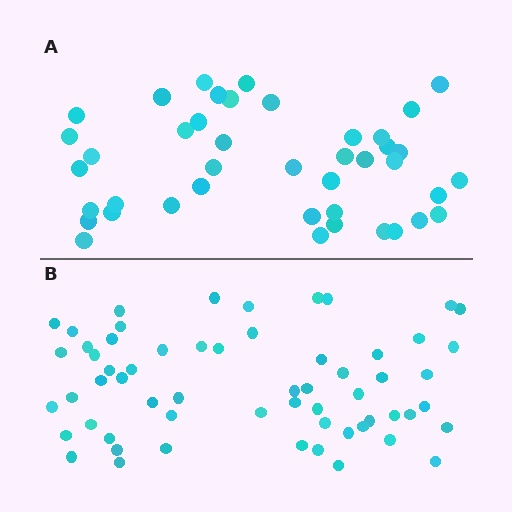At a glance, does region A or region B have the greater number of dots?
Region B (the bottom region) has more dots.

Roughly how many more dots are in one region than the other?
Region B has approximately 20 more dots than region A.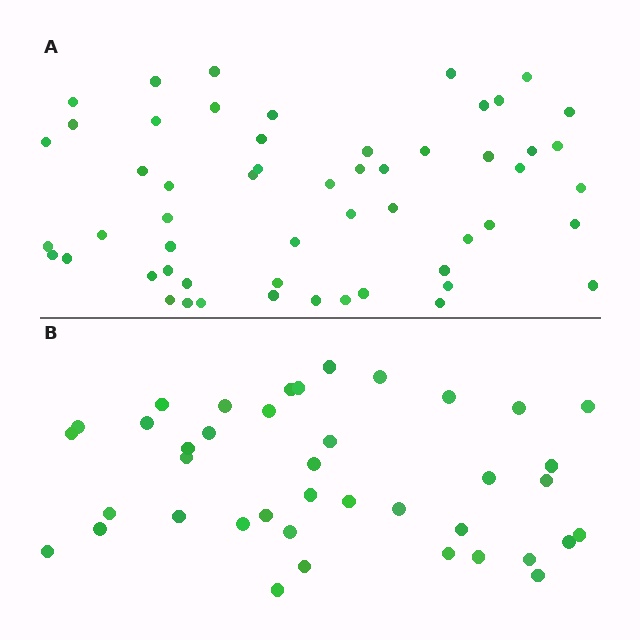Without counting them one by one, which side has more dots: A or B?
Region A (the top region) has more dots.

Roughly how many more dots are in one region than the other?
Region A has approximately 15 more dots than region B.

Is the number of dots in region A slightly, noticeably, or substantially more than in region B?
Region A has noticeably more, but not dramatically so. The ratio is roughly 1.4 to 1.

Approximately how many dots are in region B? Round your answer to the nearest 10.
About 40 dots.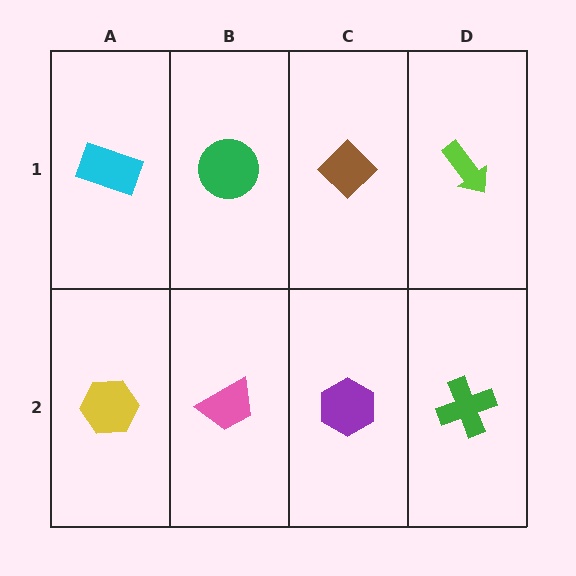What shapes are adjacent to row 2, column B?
A green circle (row 1, column B), a yellow hexagon (row 2, column A), a purple hexagon (row 2, column C).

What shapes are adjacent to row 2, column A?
A cyan rectangle (row 1, column A), a pink trapezoid (row 2, column B).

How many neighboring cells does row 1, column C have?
3.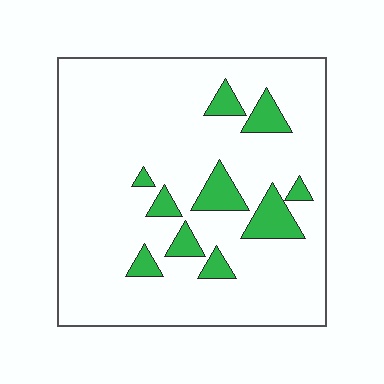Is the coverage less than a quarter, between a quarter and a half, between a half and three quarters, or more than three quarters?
Less than a quarter.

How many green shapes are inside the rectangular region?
10.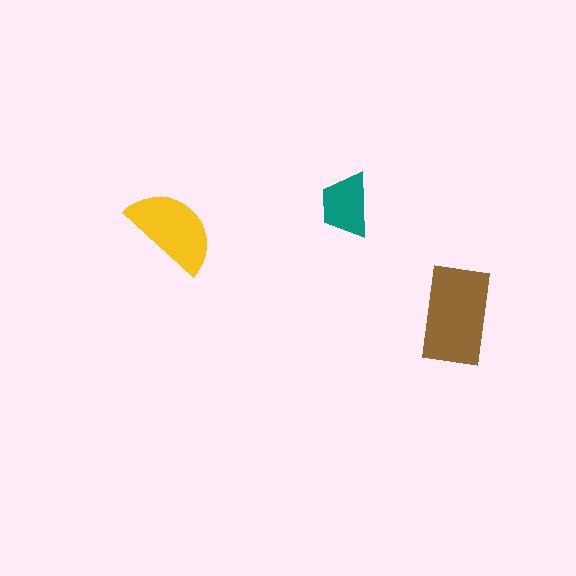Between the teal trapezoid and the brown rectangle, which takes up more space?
The brown rectangle.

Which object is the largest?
The brown rectangle.